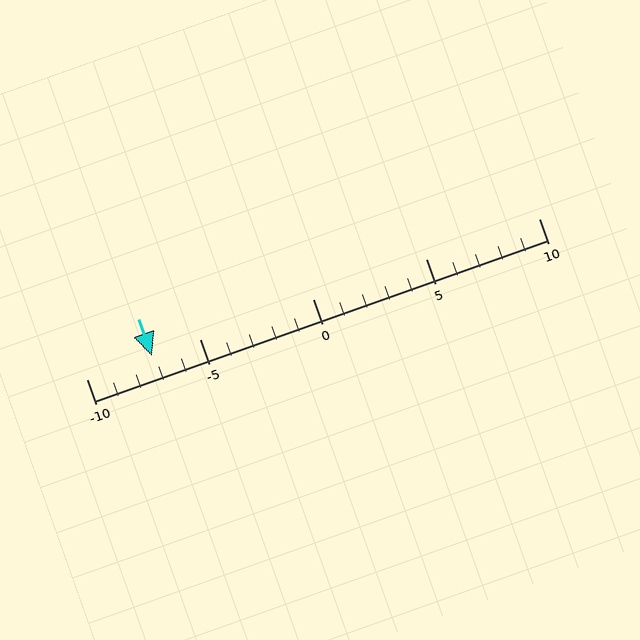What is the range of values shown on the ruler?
The ruler shows values from -10 to 10.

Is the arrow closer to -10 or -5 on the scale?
The arrow is closer to -5.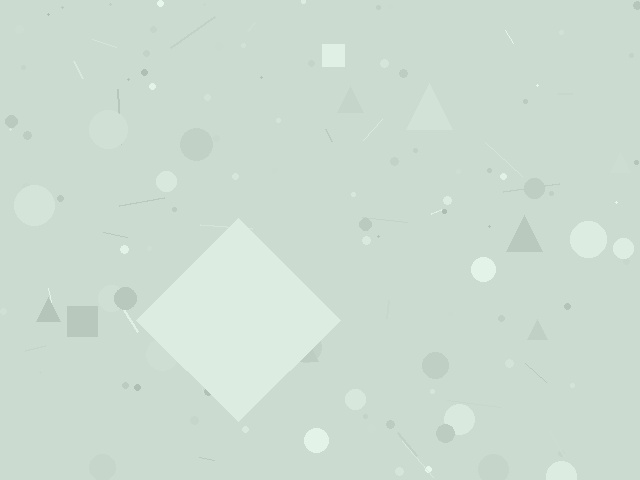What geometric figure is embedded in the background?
A diamond is embedded in the background.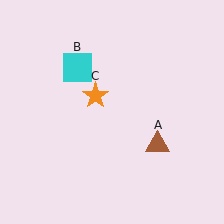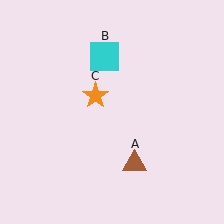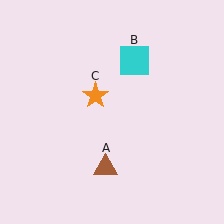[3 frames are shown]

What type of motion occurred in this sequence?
The brown triangle (object A), cyan square (object B) rotated clockwise around the center of the scene.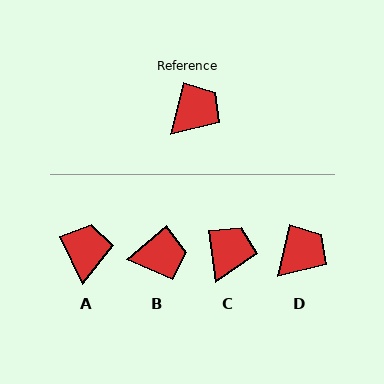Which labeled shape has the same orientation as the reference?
D.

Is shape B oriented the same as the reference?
No, it is off by about 36 degrees.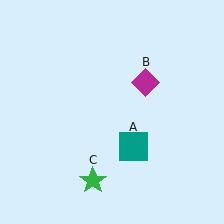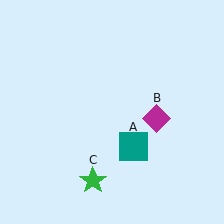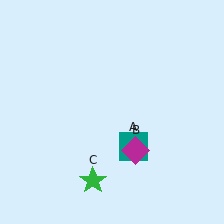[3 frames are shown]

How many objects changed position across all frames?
1 object changed position: magenta diamond (object B).